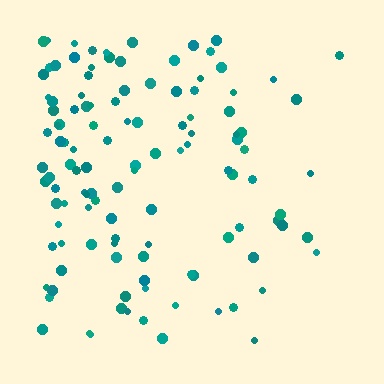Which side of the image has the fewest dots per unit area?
The right.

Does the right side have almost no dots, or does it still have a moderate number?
Still a moderate number, just noticeably fewer than the left.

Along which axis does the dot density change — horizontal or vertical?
Horizontal.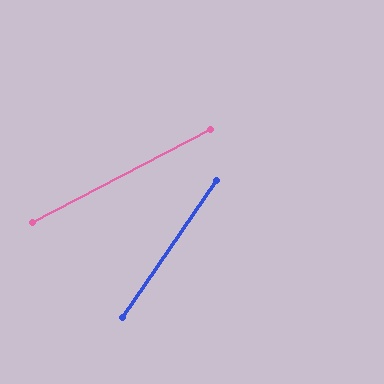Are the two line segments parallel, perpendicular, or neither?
Neither parallel nor perpendicular — they differ by about 28°.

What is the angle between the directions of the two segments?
Approximately 28 degrees.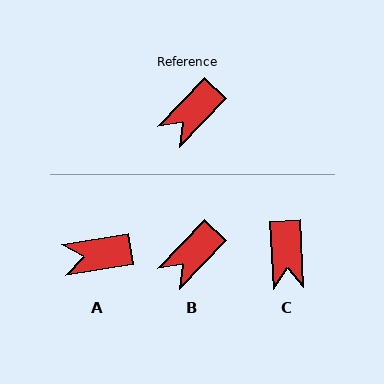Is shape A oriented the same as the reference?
No, it is off by about 37 degrees.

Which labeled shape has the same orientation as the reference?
B.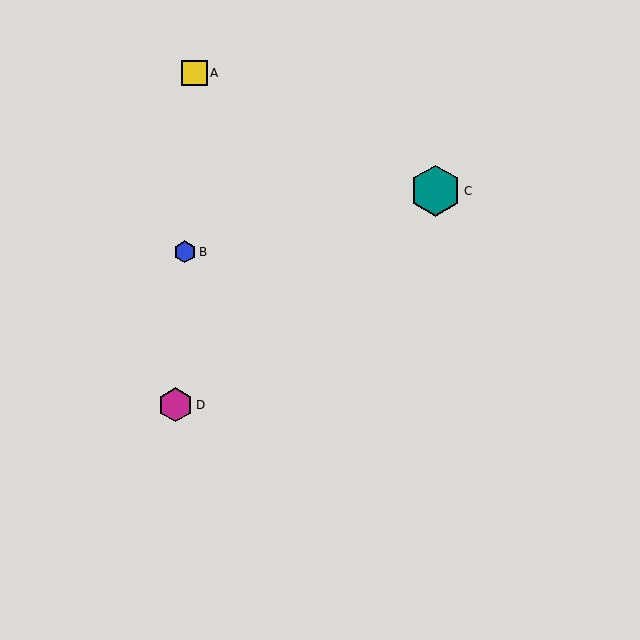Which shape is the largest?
The teal hexagon (labeled C) is the largest.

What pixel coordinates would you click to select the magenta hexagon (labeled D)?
Click at (176, 405) to select the magenta hexagon D.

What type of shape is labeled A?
Shape A is a yellow square.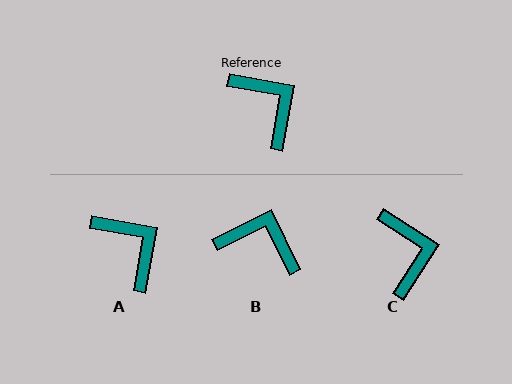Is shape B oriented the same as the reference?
No, it is off by about 37 degrees.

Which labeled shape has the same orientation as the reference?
A.